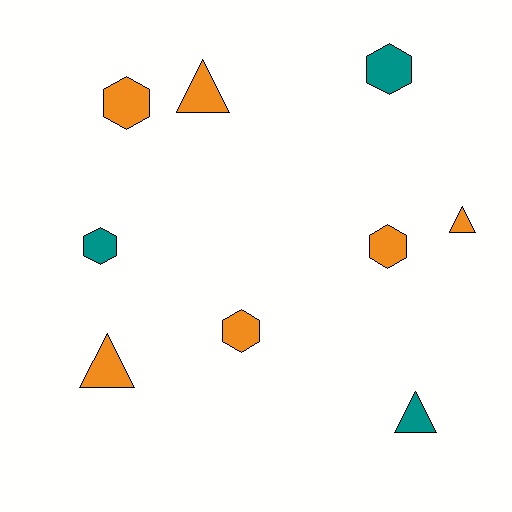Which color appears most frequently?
Orange, with 6 objects.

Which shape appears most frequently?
Hexagon, with 5 objects.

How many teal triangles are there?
There is 1 teal triangle.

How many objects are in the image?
There are 9 objects.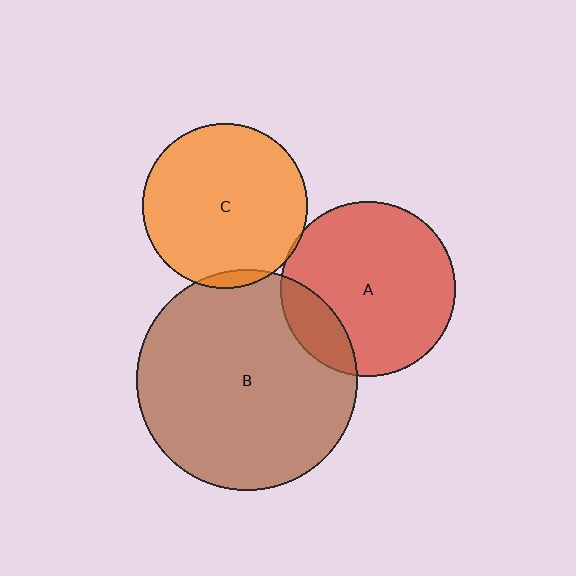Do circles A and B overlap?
Yes.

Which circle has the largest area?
Circle B (brown).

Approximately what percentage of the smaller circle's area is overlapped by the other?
Approximately 15%.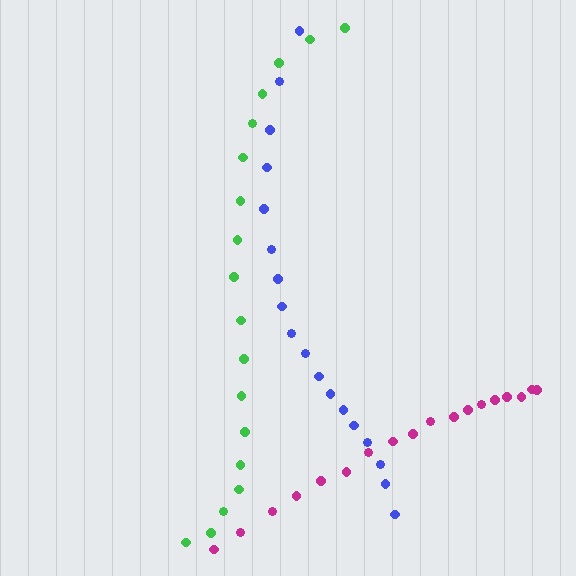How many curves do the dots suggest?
There are 3 distinct paths.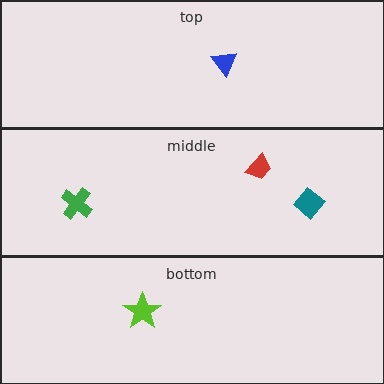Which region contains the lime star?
The bottom region.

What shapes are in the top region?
The blue triangle.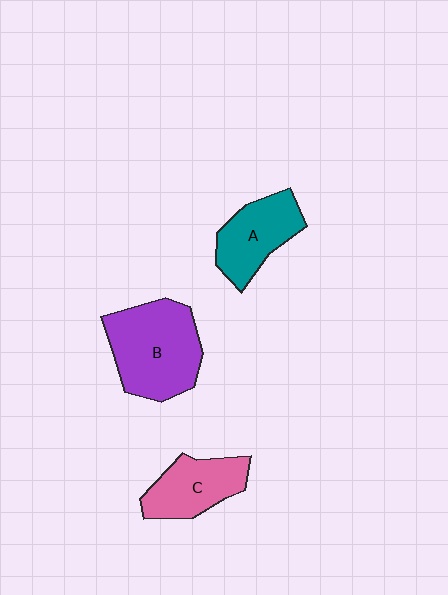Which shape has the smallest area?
Shape C (pink).